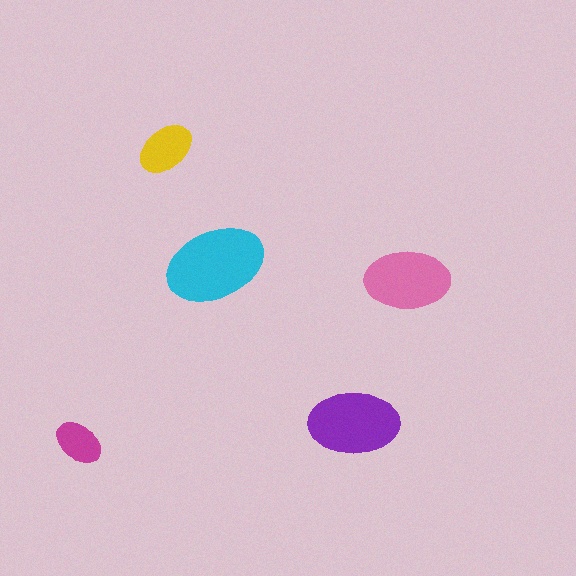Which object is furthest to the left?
The magenta ellipse is leftmost.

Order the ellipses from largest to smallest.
the cyan one, the purple one, the pink one, the yellow one, the magenta one.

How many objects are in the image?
There are 5 objects in the image.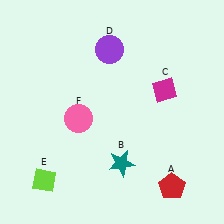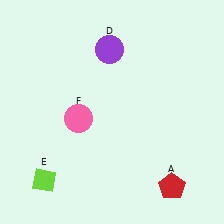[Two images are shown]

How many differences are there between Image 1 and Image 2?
There are 2 differences between the two images.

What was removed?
The magenta diamond (C), the teal star (B) were removed in Image 2.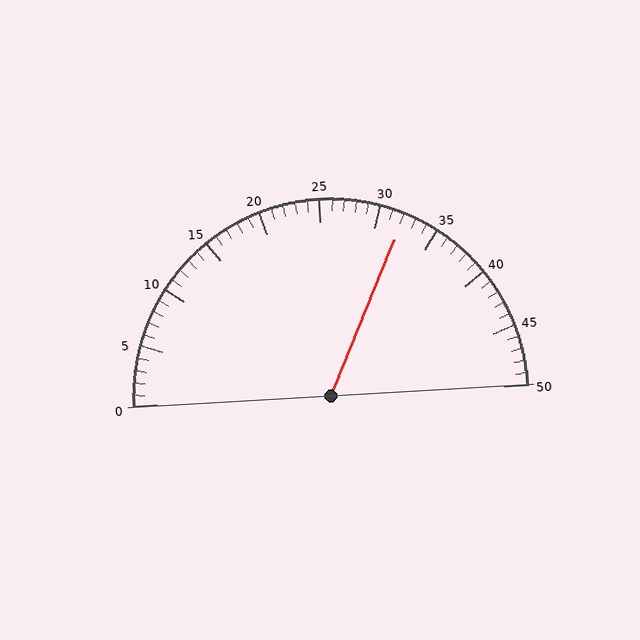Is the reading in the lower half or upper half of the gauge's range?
The reading is in the upper half of the range (0 to 50).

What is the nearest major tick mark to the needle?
The nearest major tick mark is 30.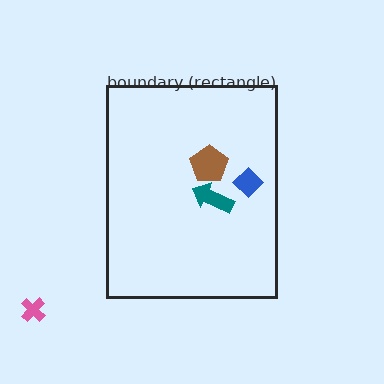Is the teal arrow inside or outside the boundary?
Inside.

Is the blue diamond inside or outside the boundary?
Inside.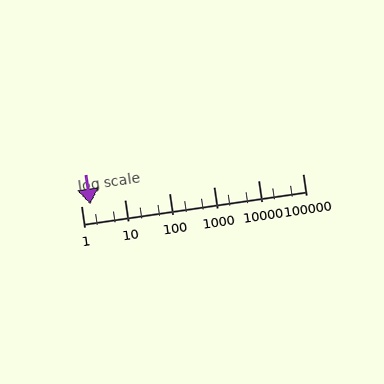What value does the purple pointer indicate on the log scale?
The pointer indicates approximately 1.6.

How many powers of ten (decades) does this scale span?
The scale spans 5 decades, from 1 to 100000.